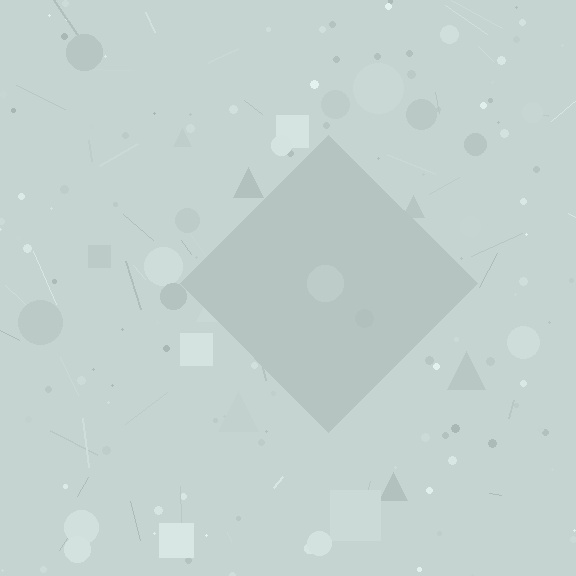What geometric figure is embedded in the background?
A diamond is embedded in the background.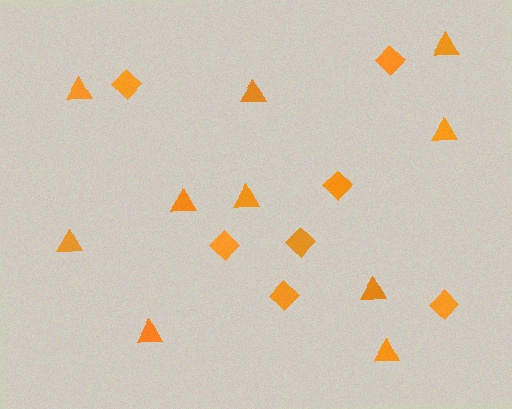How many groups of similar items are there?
There are 2 groups: one group of triangles (10) and one group of diamonds (7).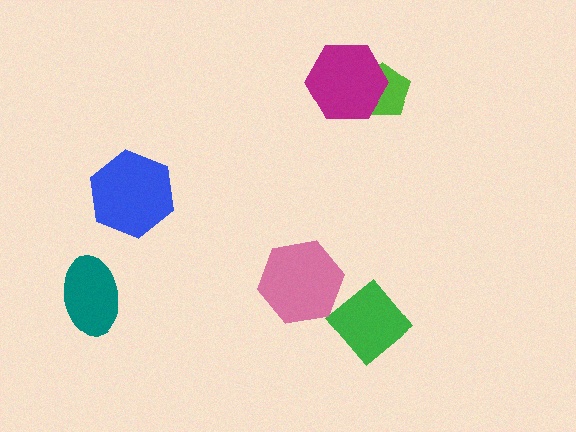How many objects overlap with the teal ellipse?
0 objects overlap with the teal ellipse.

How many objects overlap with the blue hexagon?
0 objects overlap with the blue hexagon.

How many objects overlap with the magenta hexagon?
1 object overlaps with the magenta hexagon.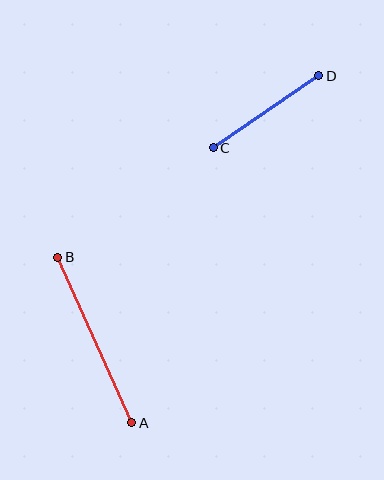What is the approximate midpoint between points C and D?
The midpoint is at approximately (266, 112) pixels.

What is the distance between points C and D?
The distance is approximately 127 pixels.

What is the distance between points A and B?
The distance is approximately 181 pixels.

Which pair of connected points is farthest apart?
Points A and B are farthest apart.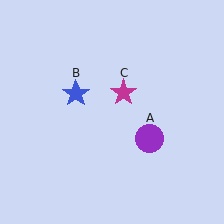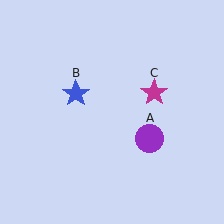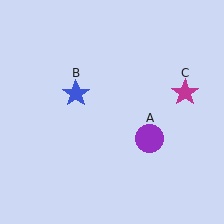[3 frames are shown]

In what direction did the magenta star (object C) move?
The magenta star (object C) moved right.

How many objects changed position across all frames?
1 object changed position: magenta star (object C).